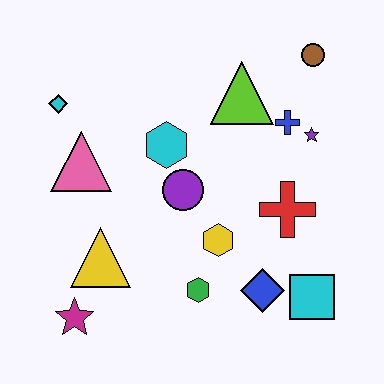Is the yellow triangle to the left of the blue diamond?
Yes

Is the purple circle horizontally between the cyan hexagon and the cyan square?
Yes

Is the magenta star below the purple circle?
Yes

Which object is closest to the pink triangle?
The cyan diamond is closest to the pink triangle.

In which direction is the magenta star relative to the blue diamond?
The magenta star is to the left of the blue diamond.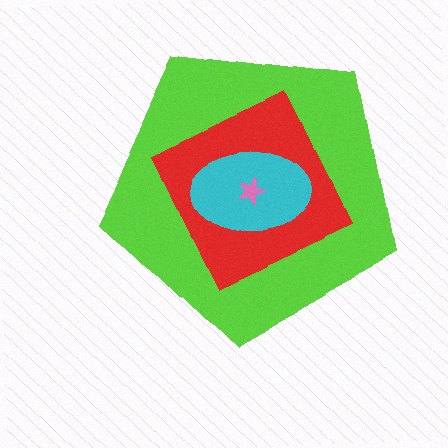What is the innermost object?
The pink star.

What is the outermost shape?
The lime pentagon.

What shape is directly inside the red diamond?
The cyan ellipse.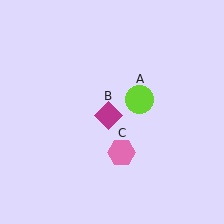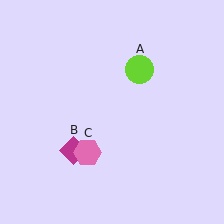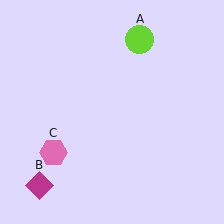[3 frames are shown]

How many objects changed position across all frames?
3 objects changed position: lime circle (object A), magenta diamond (object B), pink hexagon (object C).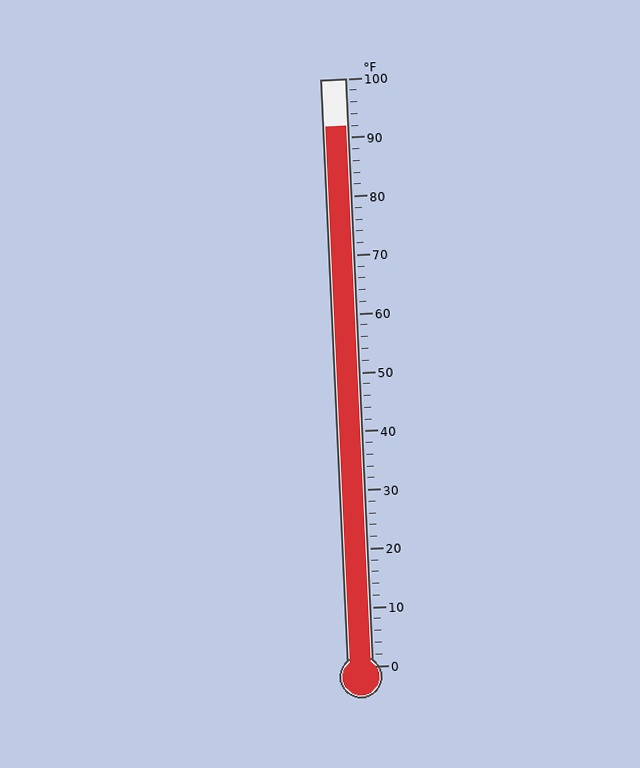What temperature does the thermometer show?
The thermometer shows approximately 92°F.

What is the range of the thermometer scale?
The thermometer scale ranges from 0°F to 100°F.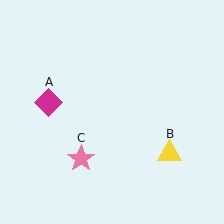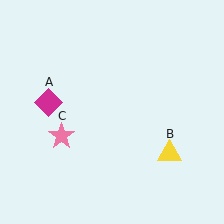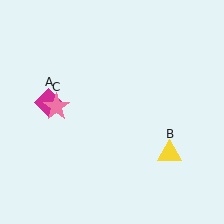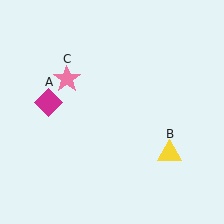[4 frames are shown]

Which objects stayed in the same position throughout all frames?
Magenta diamond (object A) and yellow triangle (object B) remained stationary.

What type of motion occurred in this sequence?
The pink star (object C) rotated clockwise around the center of the scene.